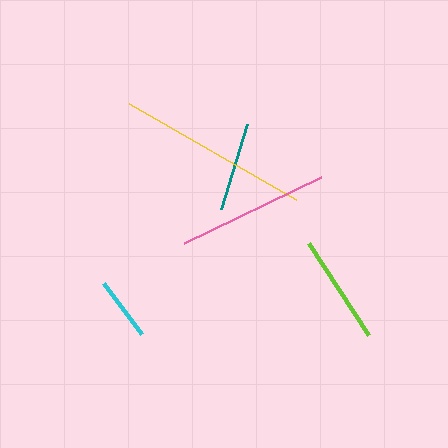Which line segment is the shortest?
The cyan line is the shortest at approximately 64 pixels.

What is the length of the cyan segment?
The cyan segment is approximately 64 pixels long.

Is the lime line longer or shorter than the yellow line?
The yellow line is longer than the lime line.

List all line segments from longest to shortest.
From longest to shortest: yellow, pink, lime, teal, cyan.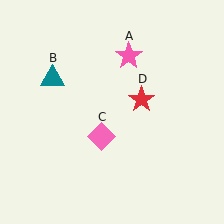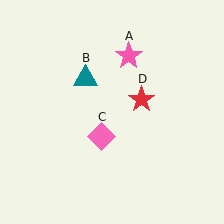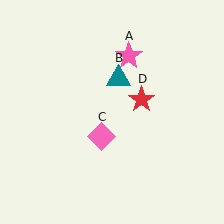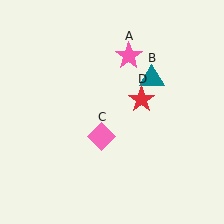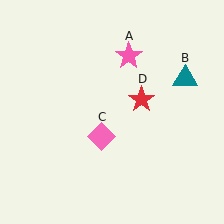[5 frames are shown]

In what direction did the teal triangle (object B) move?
The teal triangle (object B) moved right.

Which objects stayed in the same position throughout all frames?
Pink star (object A) and pink diamond (object C) and red star (object D) remained stationary.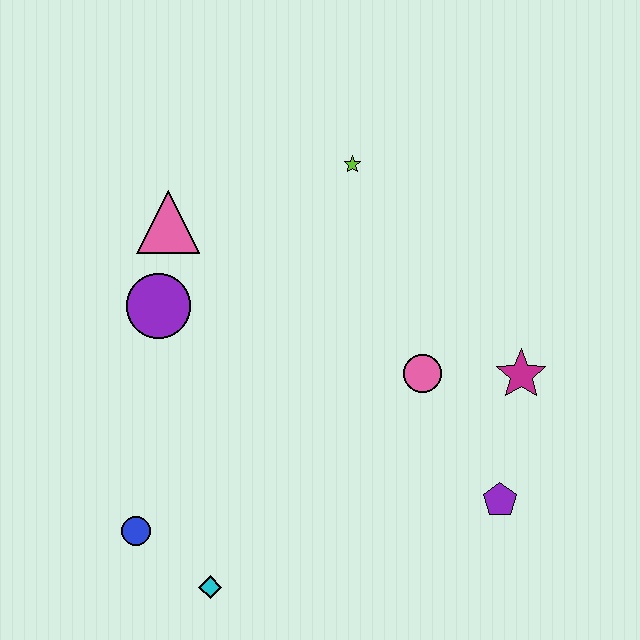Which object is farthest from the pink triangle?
The purple pentagon is farthest from the pink triangle.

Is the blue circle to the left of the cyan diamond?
Yes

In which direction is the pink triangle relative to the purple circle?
The pink triangle is above the purple circle.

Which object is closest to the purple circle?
The pink triangle is closest to the purple circle.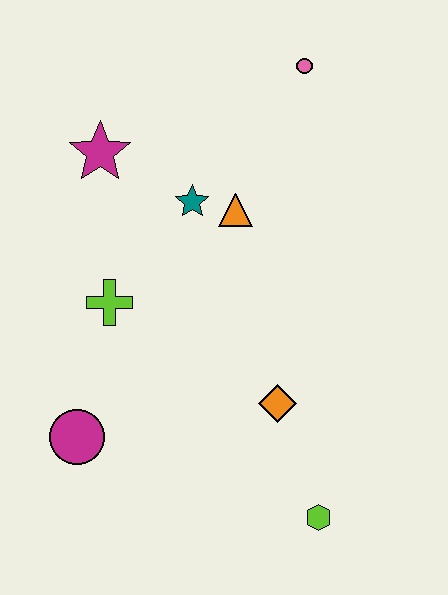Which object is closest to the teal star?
The orange triangle is closest to the teal star.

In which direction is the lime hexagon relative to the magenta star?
The lime hexagon is below the magenta star.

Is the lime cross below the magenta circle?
No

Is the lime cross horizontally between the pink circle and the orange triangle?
No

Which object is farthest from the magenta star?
The lime hexagon is farthest from the magenta star.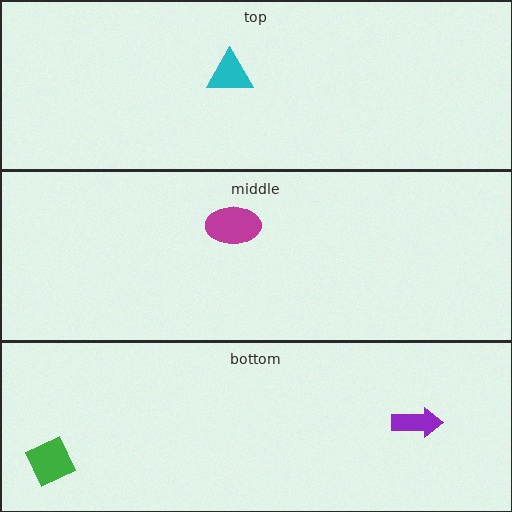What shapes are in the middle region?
The magenta ellipse.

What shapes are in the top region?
The cyan triangle.